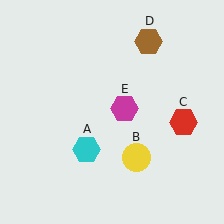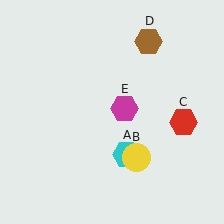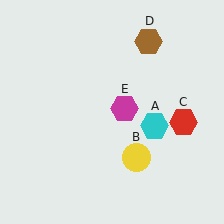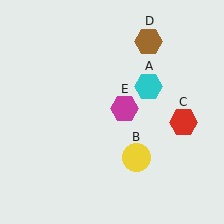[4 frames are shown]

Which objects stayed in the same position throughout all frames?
Yellow circle (object B) and red hexagon (object C) and brown hexagon (object D) and magenta hexagon (object E) remained stationary.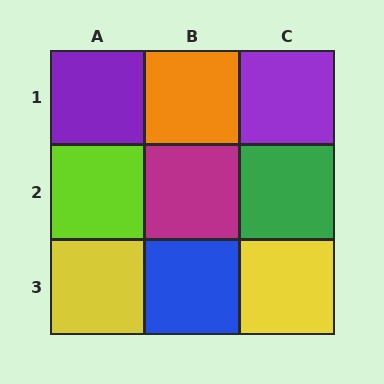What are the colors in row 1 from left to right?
Purple, orange, purple.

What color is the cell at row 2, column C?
Green.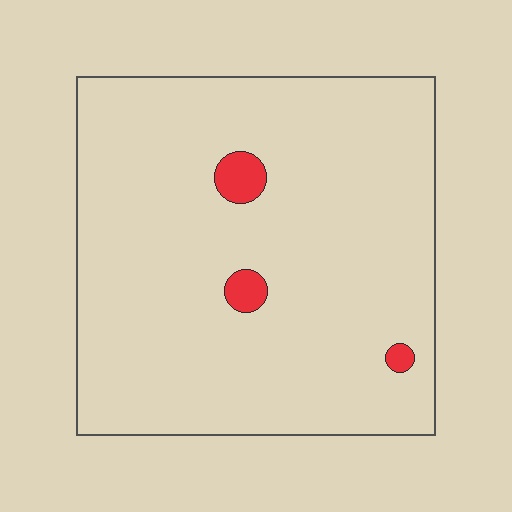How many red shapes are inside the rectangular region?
3.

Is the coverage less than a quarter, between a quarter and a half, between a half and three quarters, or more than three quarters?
Less than a quarter.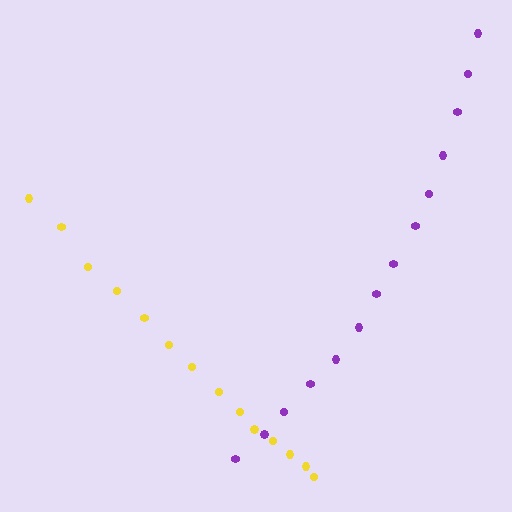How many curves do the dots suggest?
There are 2 distinct paths.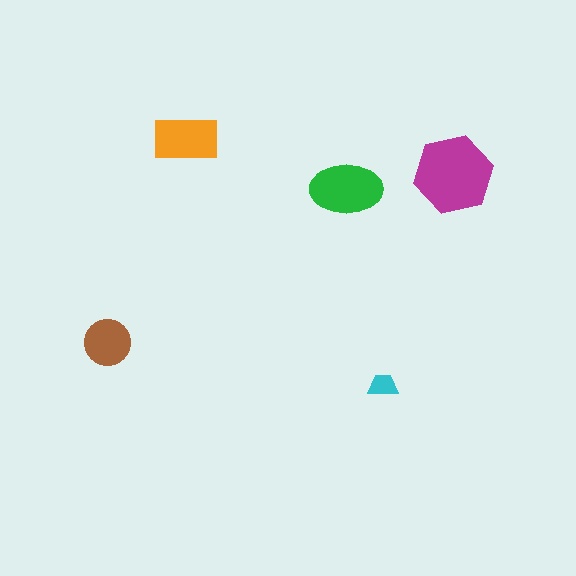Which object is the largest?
The magenta hexagon.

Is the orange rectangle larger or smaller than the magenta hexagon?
Smaller.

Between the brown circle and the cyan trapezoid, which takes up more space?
The brown circle.